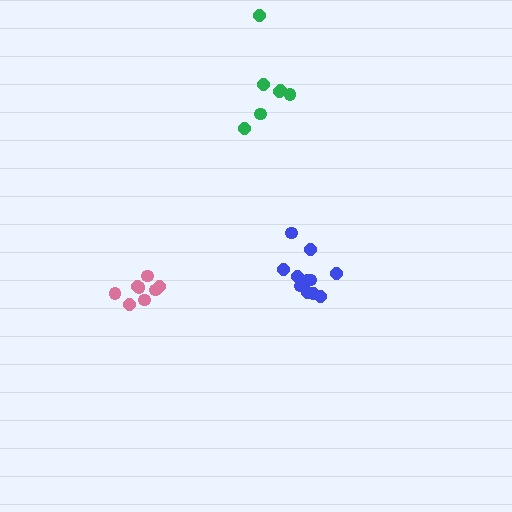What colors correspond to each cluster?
The clusters are colored: green, pink, blue.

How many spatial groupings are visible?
There are 3 spatial groupings.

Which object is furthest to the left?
The pink cluster is leftmost.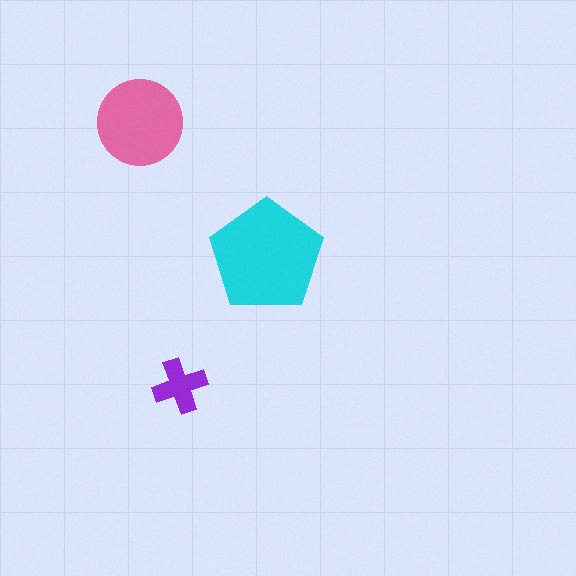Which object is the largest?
The cyan pentagon.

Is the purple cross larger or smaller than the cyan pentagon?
Smaller.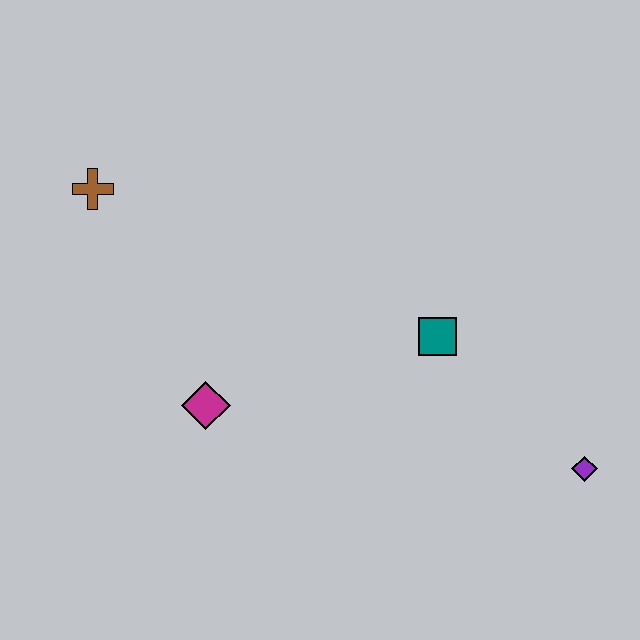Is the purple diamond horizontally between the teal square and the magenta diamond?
No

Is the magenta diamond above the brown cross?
No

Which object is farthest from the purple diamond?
The brown cross is farthest from the purple diamond.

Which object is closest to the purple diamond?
The teal square is closest to the purple diamond.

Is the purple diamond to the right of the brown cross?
Yes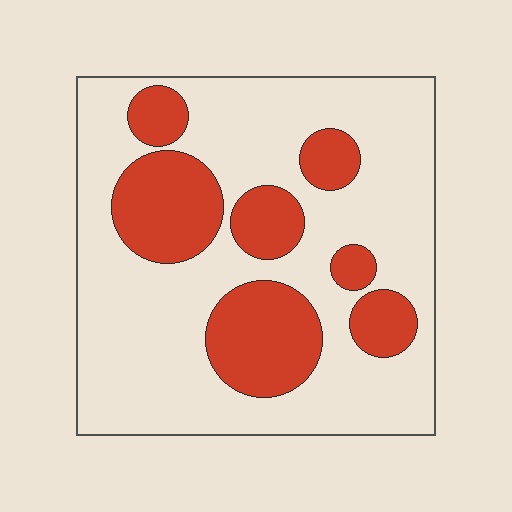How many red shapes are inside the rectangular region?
7.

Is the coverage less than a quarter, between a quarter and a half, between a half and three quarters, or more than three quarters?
Between a quarter and a half.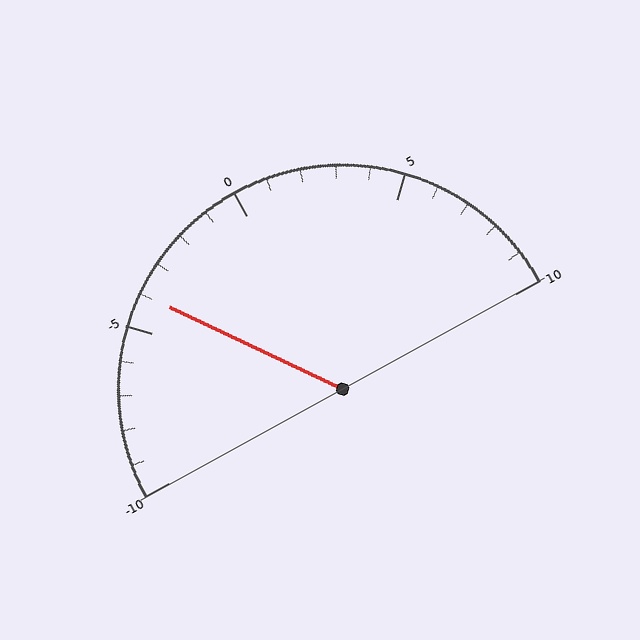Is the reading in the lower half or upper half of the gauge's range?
The reading is in the lower half of the range (-10 to 10).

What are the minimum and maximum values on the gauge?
The gauge ranges from -10 to 10.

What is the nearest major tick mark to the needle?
The nearest major tick mark is -5.